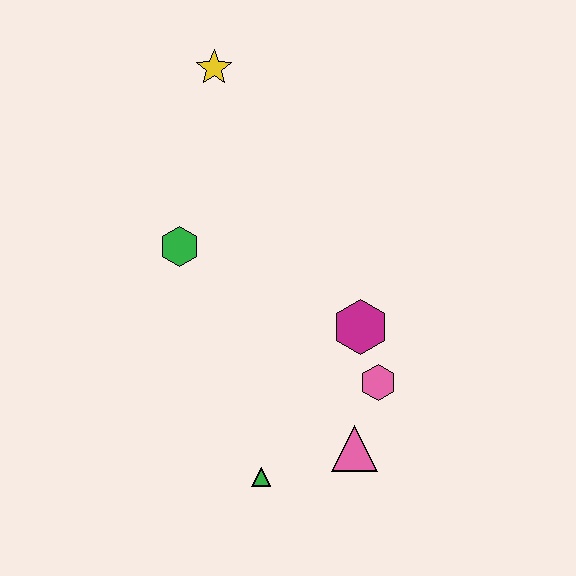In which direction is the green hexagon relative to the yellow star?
The green hexagon is below the yellow star.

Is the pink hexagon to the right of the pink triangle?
Yes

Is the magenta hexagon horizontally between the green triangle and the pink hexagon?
Yes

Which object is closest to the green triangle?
The pink triangle is closest to the green triangle.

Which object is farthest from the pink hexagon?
The yellow star is farthest from the pink hexagon.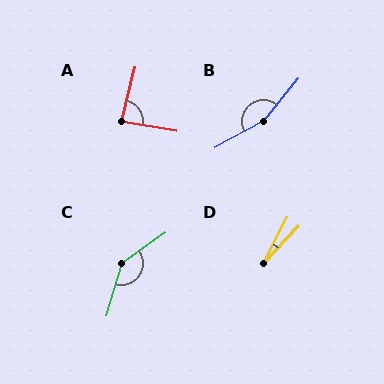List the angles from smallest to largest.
D (16°), A (86°), C (142°), B (158°).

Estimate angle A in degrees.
Approximately 86 degrees.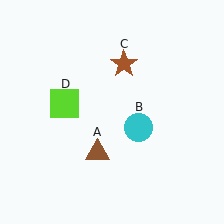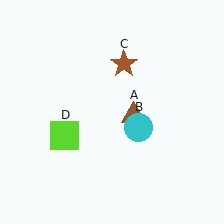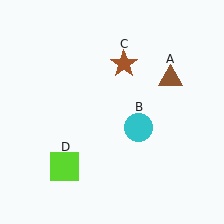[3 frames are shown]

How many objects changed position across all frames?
2 objects changed position: brown triangle (object A), lime square (object D).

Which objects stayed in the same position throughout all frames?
Cyan circle (object B) and brown star (object C) remained stationary.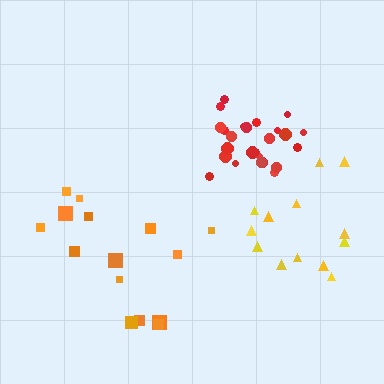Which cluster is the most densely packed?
Red.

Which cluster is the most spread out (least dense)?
Orange.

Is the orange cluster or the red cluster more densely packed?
Red.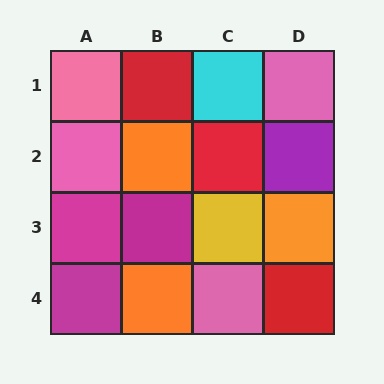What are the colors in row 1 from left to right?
Pink, red, cyan, pink.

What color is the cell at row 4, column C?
Pink.